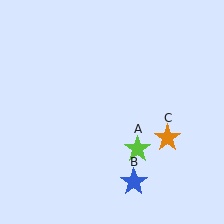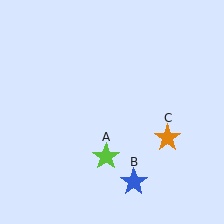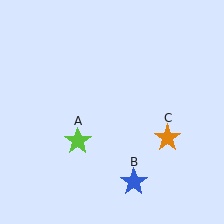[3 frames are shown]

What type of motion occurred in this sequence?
The lime star (object A) rotated clockwise around the center of the scene.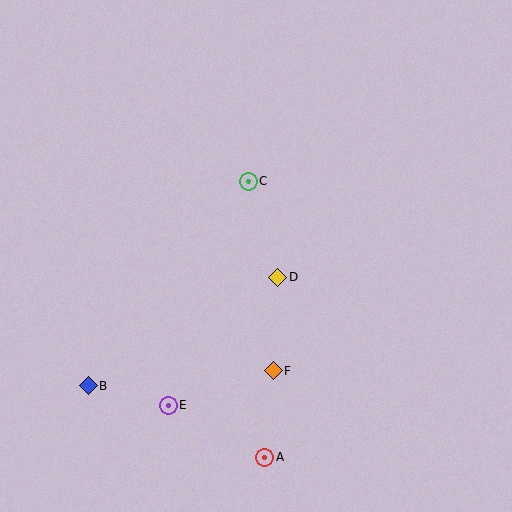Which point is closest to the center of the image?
Point D at (278, 277) is closest to the center.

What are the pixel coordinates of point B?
Point B is at (88, 386).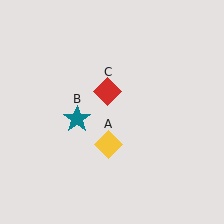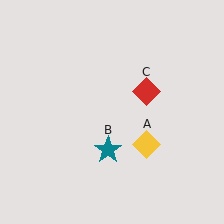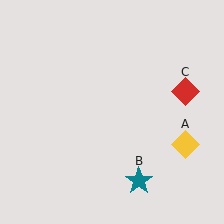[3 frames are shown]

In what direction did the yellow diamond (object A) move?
The yellow diamond (object A) moved right.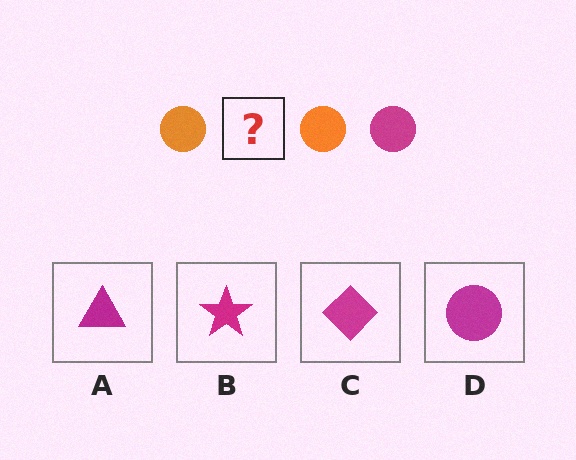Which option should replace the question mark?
Option D.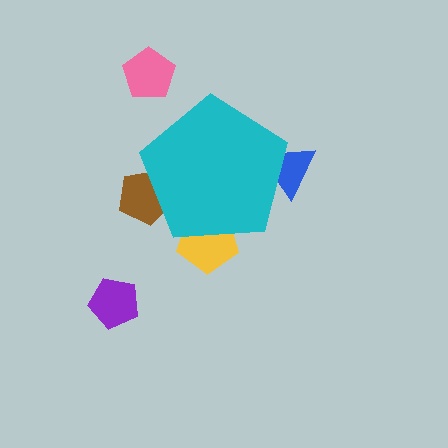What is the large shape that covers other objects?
A cyan pentagon.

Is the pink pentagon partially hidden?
No, the pink pentagon is fully visible.